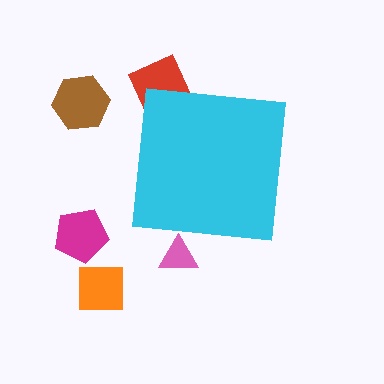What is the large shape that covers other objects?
A cyan square.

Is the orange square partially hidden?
No, the orange square is fully visible.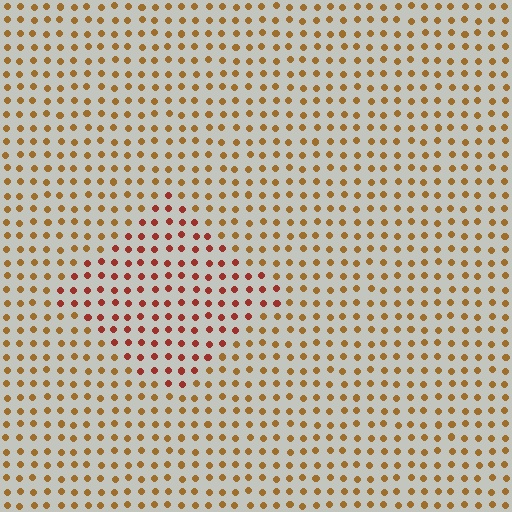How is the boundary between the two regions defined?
The boundary is defined purely by a slight shift in hue (about 32 degrees). Spacing, size, and orientation are identical on both sides.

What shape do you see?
I see a diamond.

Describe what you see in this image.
The image is filled with small brown elements in a uniform arrangement. A diamond-shaped region is visible where the elements are tinted to a slightly different hue, forming a subtle color boundary.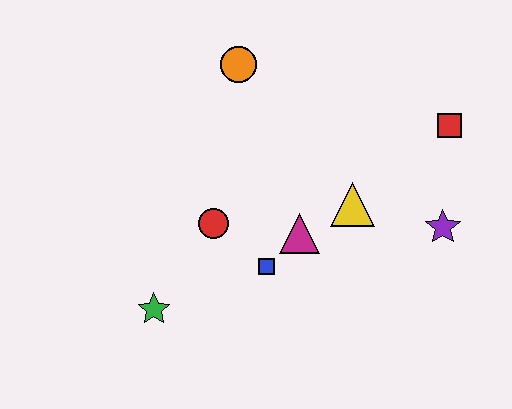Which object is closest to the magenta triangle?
The blue square is closest to the magenta triangle.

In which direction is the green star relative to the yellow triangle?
The green star is to the left of the yellow triangle.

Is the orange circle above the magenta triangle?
Yes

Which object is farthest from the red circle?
The red square is farthest from the red circle.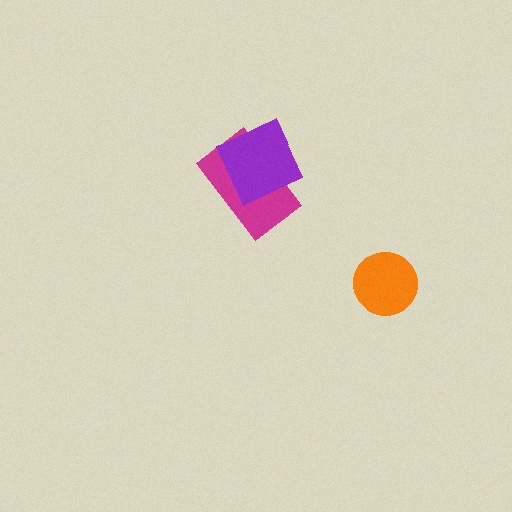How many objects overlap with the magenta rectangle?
1 object overlaps with the magenta rectangle.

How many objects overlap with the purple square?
1 object overlaps with the purple square.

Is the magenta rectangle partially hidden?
Yes, it is partially covered by another shape.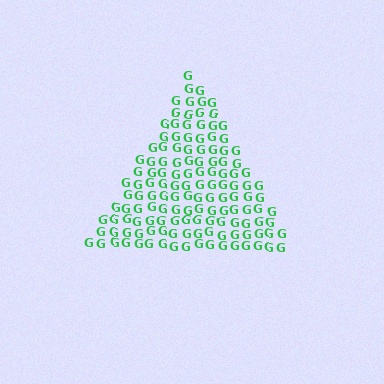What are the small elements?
The small elements are letter G's.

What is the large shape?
The large shape is a triangle.